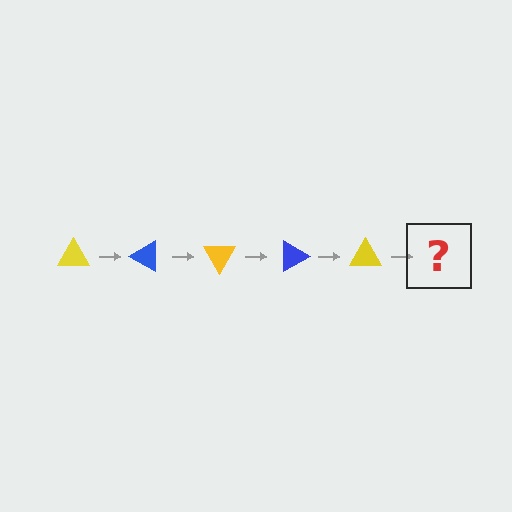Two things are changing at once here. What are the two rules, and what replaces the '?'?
The two rules are that it rotates 30 degrees each step and the color cycles through yellow and blue. The '?' should be a blue triangle, rotated 150 degrees from the start.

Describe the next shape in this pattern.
It should be a blue triangle, rotated 150 degrees from the start.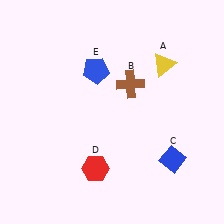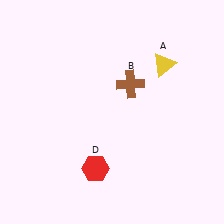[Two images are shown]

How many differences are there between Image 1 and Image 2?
There are 2 differences between the two images.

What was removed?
The blue pentagon (E), the blue diamond (C) were removed in Image 2.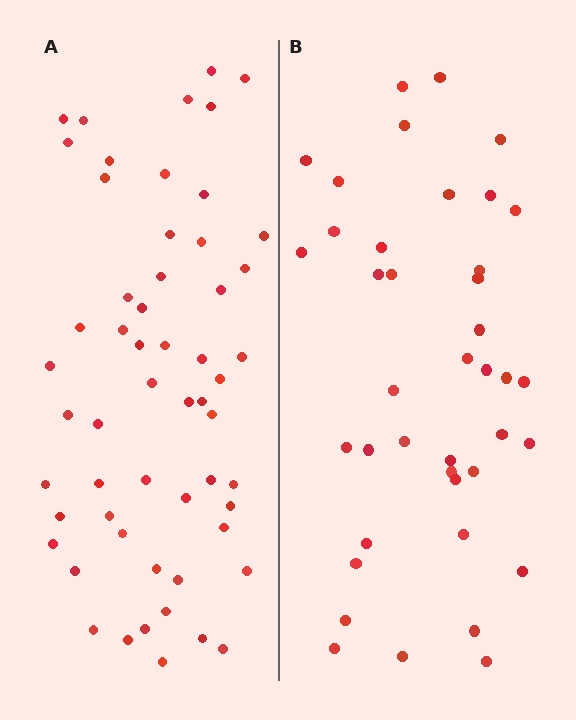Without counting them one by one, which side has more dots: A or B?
Region A (the left region) has more dots.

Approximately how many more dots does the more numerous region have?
Region A has approximately 15 more dots than region B.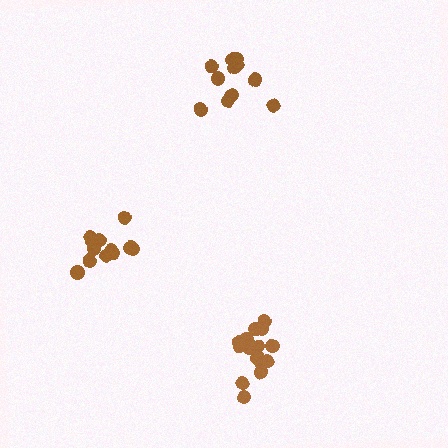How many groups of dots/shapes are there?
There are 3 groups.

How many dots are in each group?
Group 1: 11 dots, Group 2: 15 dots, Group 3: 13 dots (39 total).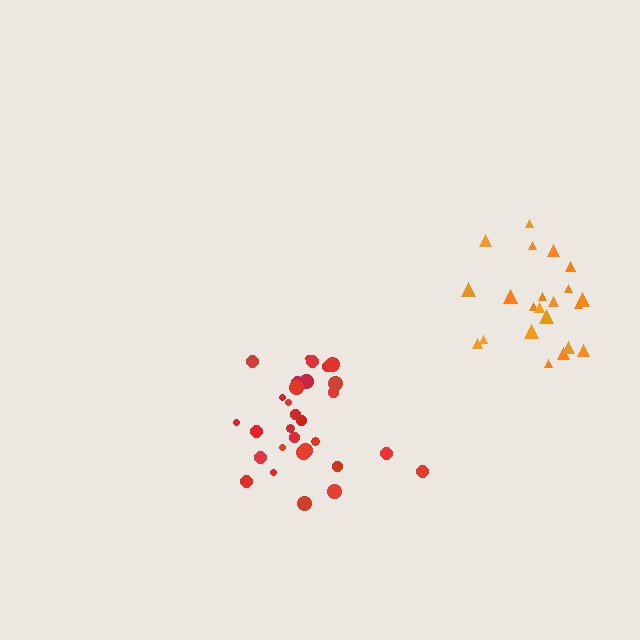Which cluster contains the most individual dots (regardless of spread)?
Red (30).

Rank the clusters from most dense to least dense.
orange, red.